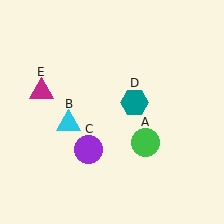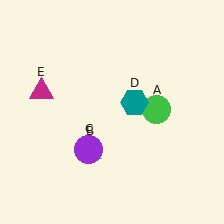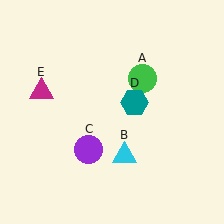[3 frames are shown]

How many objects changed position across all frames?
2 objects changed position: green circle (object A), cyan triangle (object B).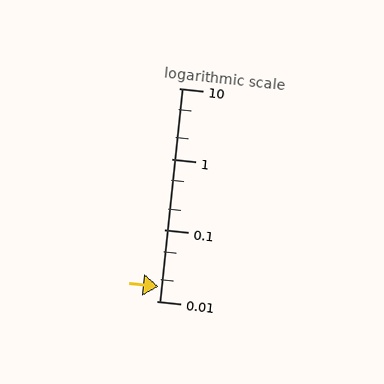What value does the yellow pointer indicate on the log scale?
The pointer indicates approximately 0.016.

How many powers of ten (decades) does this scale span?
The scale spans 3 decades, from 0.01 to 10.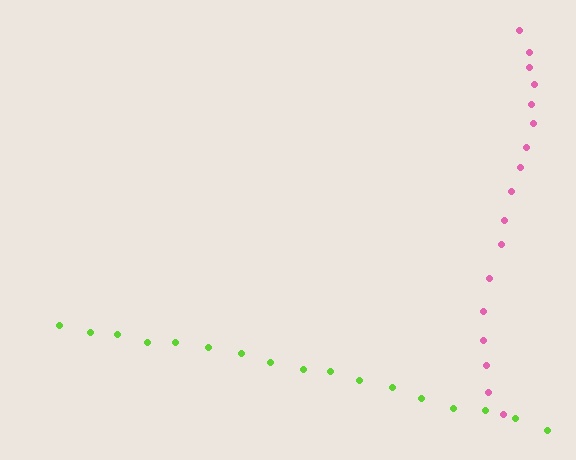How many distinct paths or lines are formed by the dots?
There are 2 distinct paths.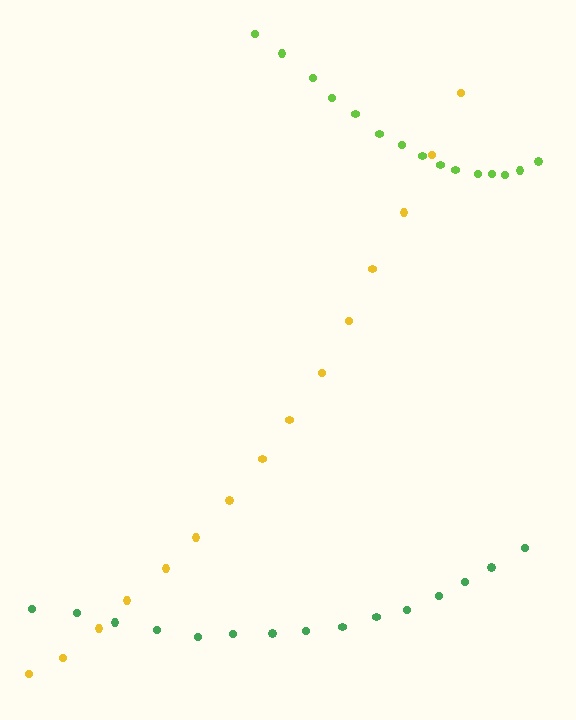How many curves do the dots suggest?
There are 3 distinct paths.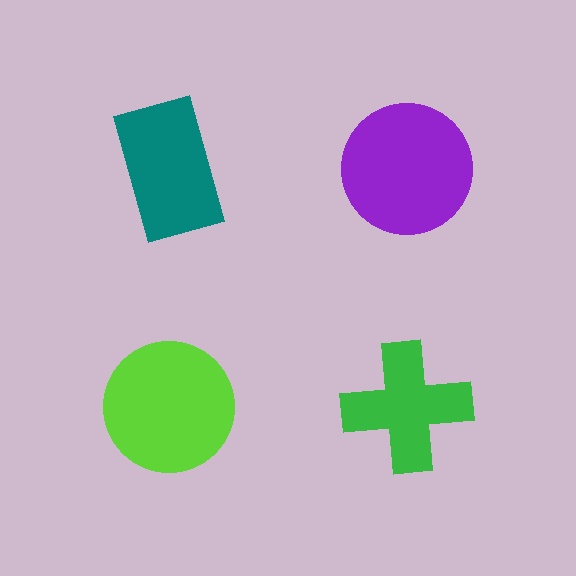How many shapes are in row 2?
2 shapes.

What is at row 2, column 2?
A green cross.